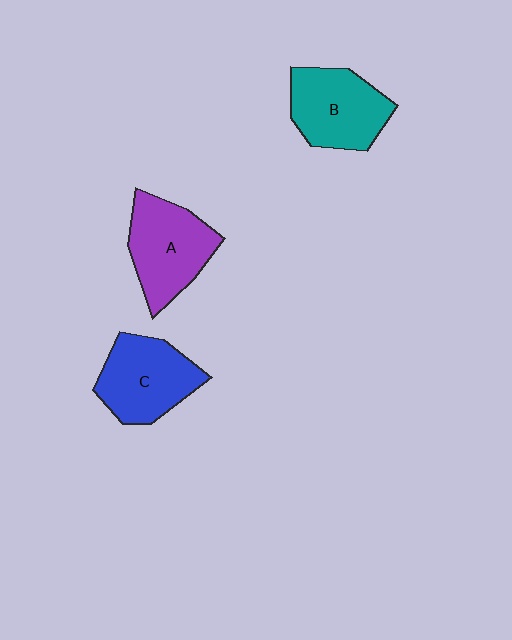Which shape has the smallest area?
Shape B (teal).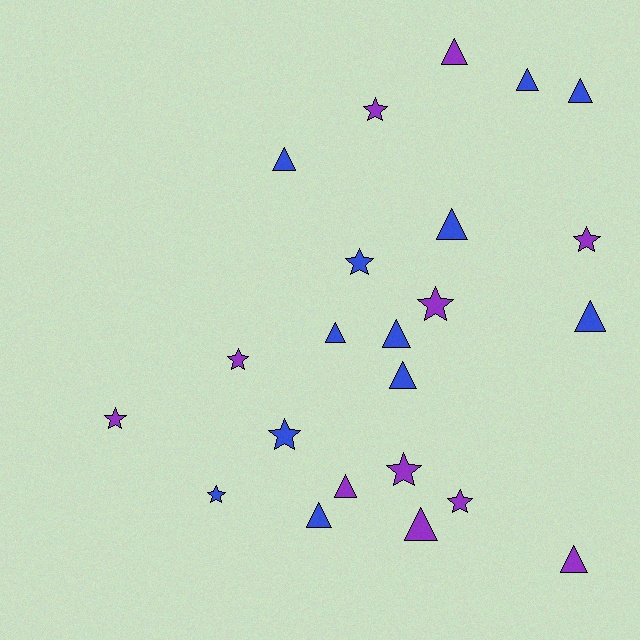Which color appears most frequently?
Blue, with 12 objects.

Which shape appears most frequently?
Triangle, with 13 objects.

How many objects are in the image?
There are 23 objects.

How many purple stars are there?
There are 7 purple stars.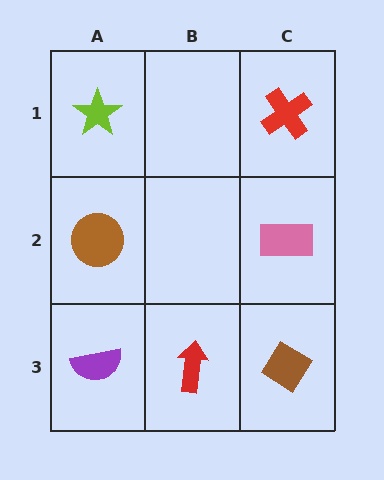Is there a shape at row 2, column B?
No, that cell is empty.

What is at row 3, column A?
A purple semicircle.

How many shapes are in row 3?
3 shapes.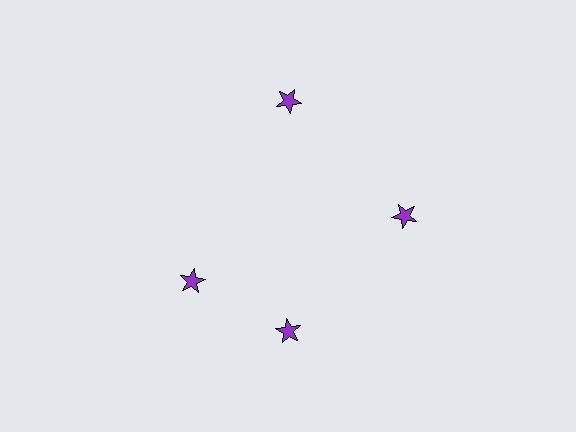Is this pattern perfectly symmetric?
No. The 4 purple stars are arranged in a ring, but one element near the 9 o'clock position is rotated out of alignment along the ring, breaking the 4-fold rotational symmetry.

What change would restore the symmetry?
The symmetry would be restored by rotating it back into even spacing with its neighbors so that all 4 stars sit at equal angles and equal distance from the center.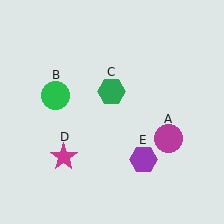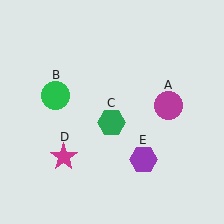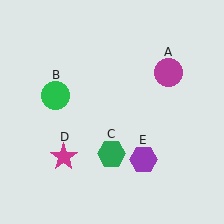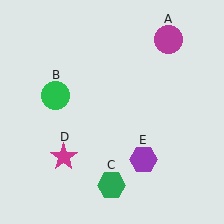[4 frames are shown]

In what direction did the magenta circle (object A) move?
The magenta circle (object A) moved up.